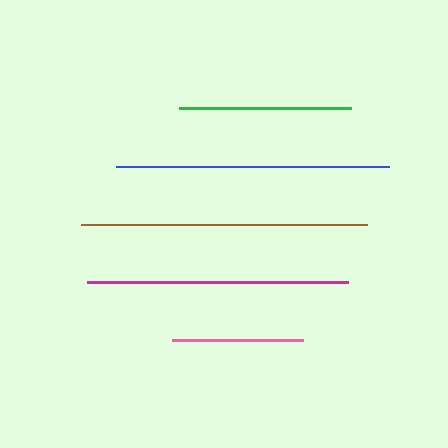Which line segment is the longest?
The brown line is the longest at approximately 285 pixels.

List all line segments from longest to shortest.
From longest to shortest: brown, blue, magenta, green, pink.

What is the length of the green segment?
The green segment is approximately 173 pixels long.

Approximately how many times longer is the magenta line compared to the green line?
The magenta line is approximately 1.5 times the length of the green line.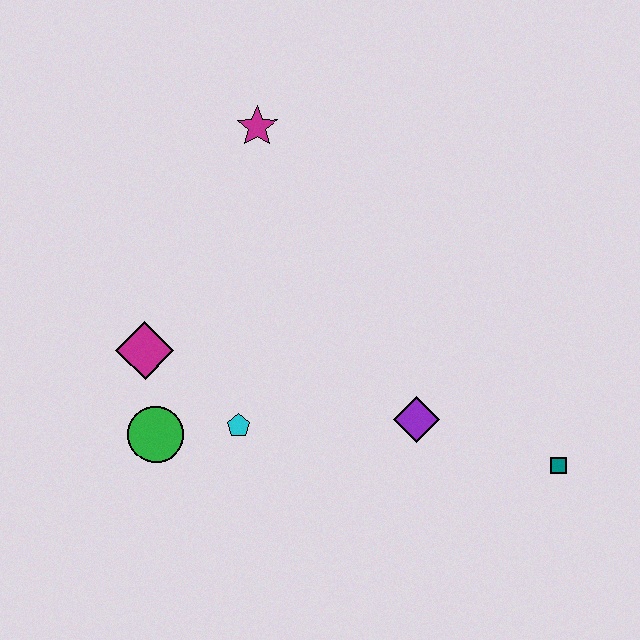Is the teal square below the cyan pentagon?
Yes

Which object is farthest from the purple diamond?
The magenta star is farthest from the purple diamond.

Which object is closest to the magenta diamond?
The green circle is closest to the magenta diamond.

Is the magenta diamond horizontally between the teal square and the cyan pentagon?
No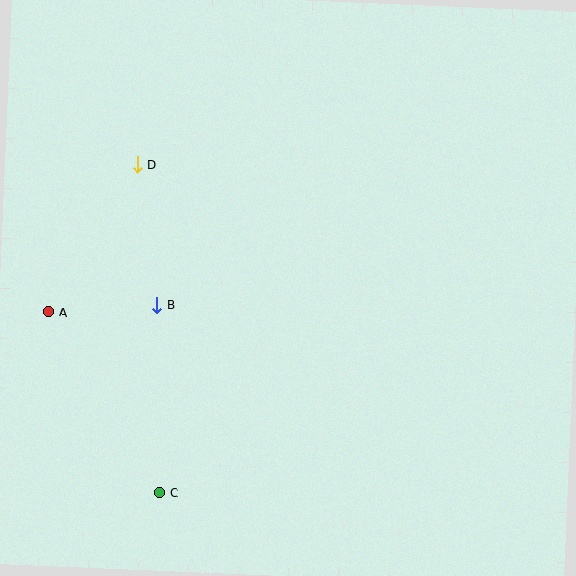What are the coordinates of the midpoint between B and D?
The midpoint between B and D is at (147, 234).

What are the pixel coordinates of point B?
Point B is at (157, 305).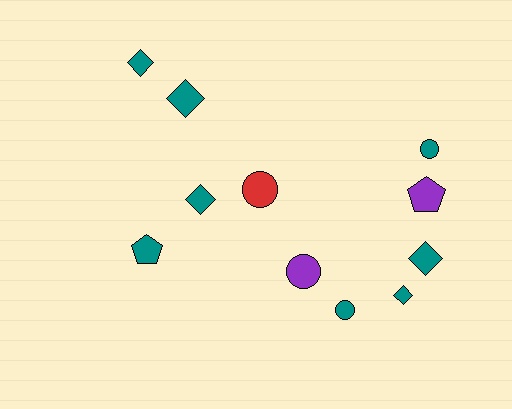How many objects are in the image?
There are 11 objects.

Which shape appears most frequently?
Diamond, with 5 objects.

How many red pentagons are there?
There are no red pentagons.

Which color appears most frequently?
Teal, with 8 objects.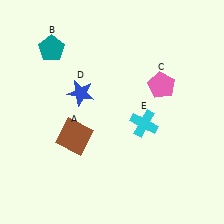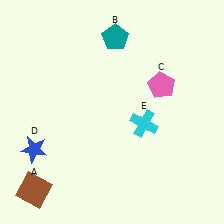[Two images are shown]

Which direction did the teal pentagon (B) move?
The teal pentagon (B) moved right.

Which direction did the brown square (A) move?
The brown square (A) moved down.